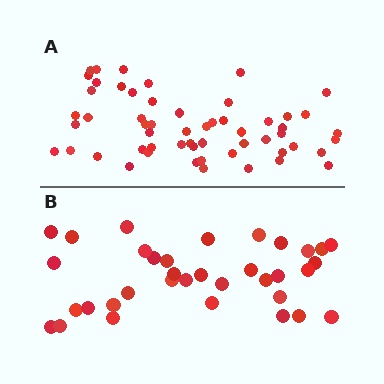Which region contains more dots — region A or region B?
Region A (the top region) has more dots.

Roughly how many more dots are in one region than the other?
Region A has approximately 20 more dots than region B.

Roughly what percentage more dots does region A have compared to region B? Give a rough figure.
About 60% more.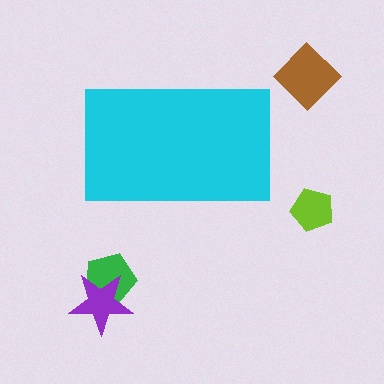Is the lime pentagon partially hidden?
No, the lime pentagon is fully visible.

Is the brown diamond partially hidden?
No, the brown diamond is fully visible.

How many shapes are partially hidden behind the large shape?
0 shapes are partially hidden.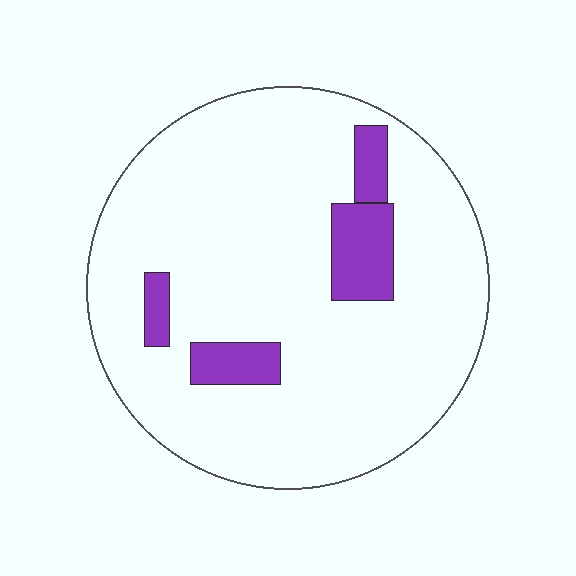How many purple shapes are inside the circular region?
4.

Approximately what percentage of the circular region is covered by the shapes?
Approximately 10%.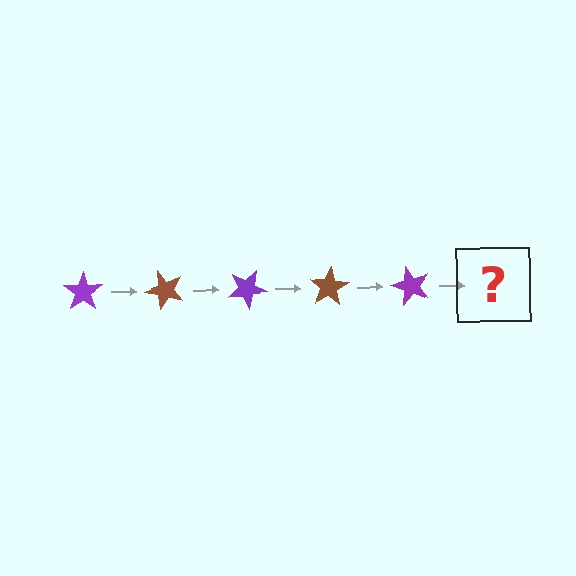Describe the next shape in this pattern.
It should be a brown star, rotated 250 degrees from the start.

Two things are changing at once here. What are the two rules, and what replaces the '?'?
The two rules are that it rotates 50 degrees each step and the color cycles through purple and brown. The '?' should be a brown star, rotated 250 degrees from the start.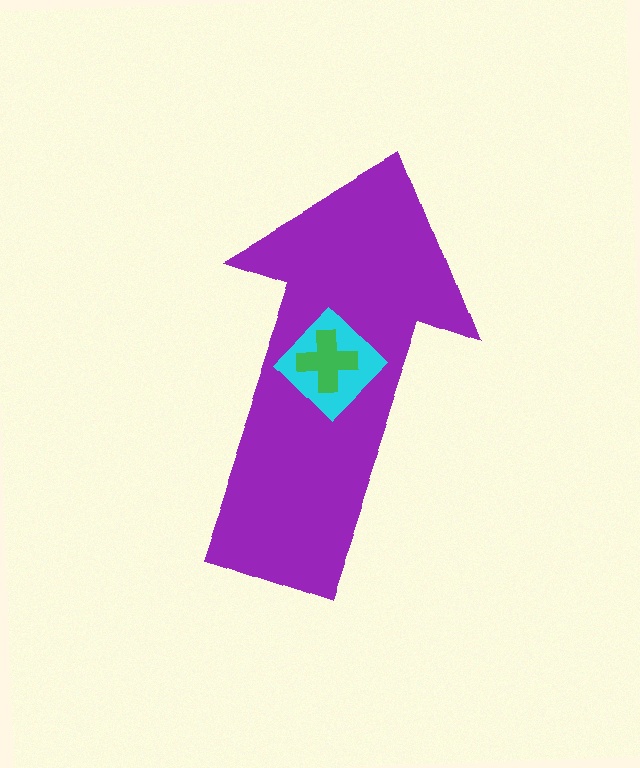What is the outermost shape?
The purple arrow.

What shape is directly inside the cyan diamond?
The green cross.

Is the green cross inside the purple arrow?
Yes.